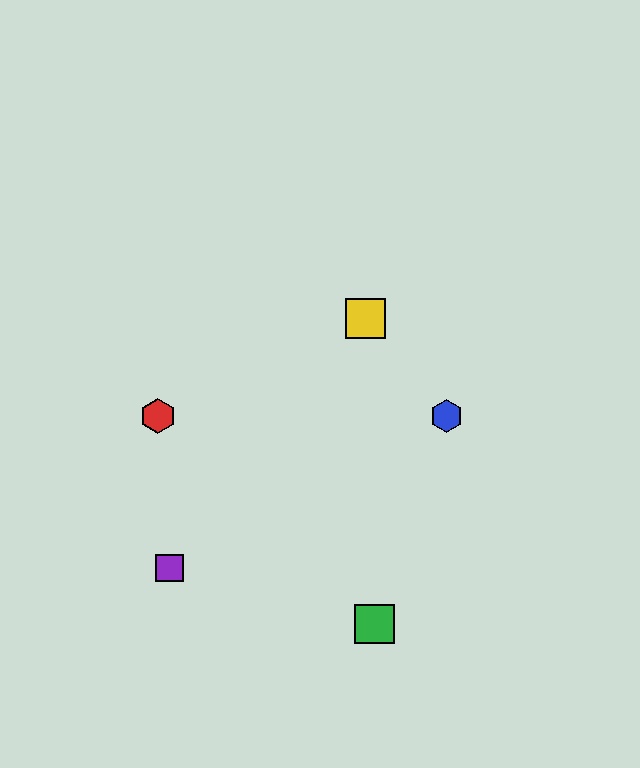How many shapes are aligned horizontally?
2 shapes (the red hexagon, the blue hexagon) are aligned horizontally.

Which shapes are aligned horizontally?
The red hexagon, the blue hexagon are aligned horizontally.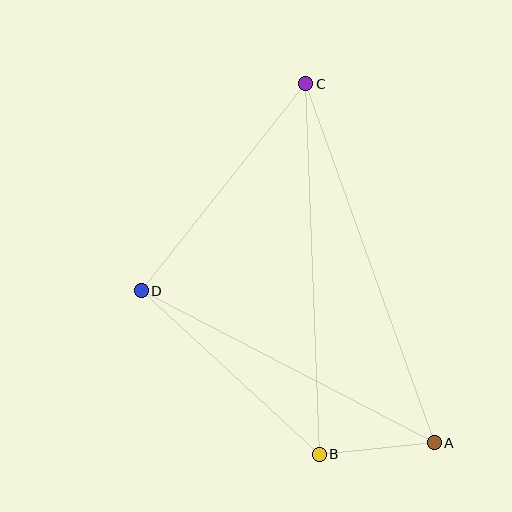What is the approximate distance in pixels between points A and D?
The distance between A and D is approximately 330 pixels.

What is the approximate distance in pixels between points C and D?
The distance between C and D is approximately 264 pixels.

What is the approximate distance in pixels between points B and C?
The distance between B and C is approximately 371 pixels.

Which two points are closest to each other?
Points A and B are closest to each other.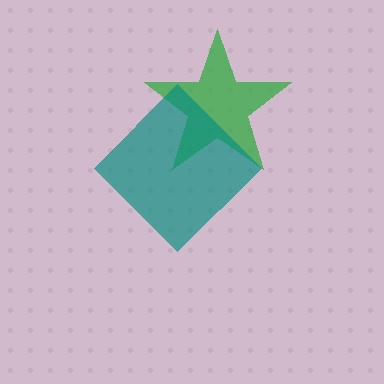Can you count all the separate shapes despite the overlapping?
Yes, there are 2 separate shapes.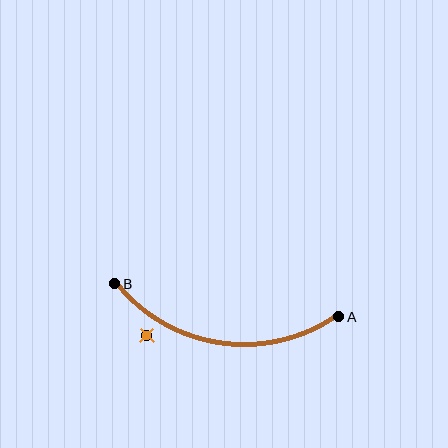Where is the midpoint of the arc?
The arc midpoint is the point on the curve farthest from the straight line joining A and B. It sits below that line.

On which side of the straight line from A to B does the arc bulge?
The arc bulges below the straight line connecting A and B.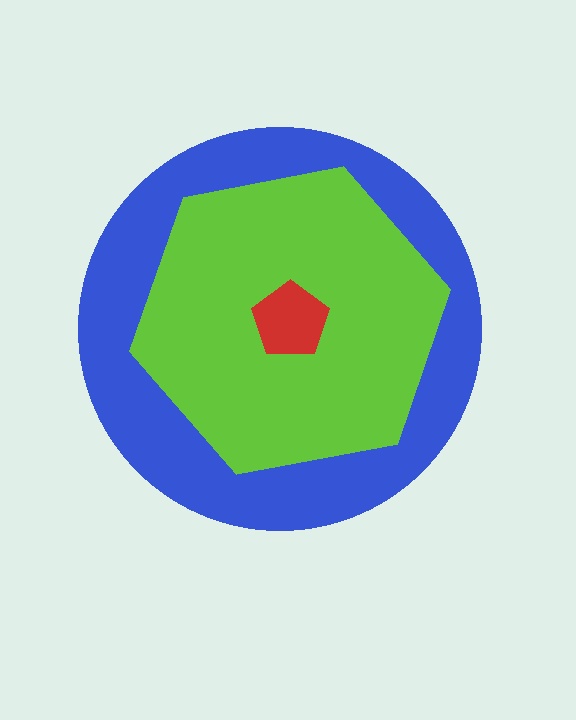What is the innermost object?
The red pentagon.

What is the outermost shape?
The blue circle.